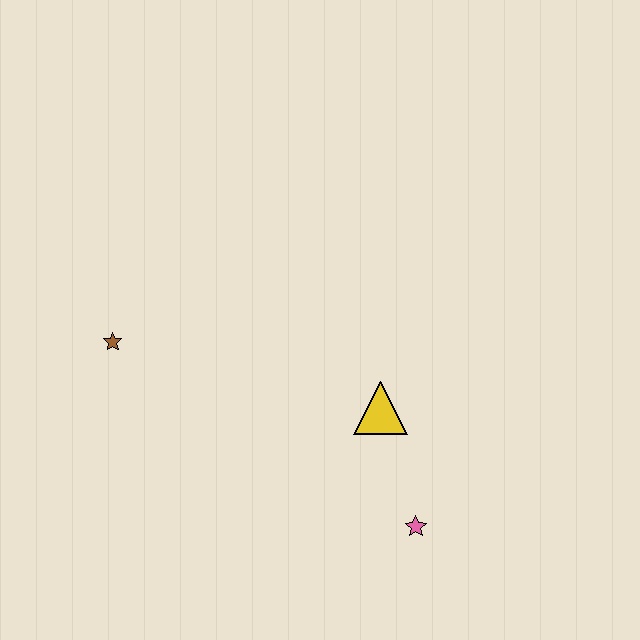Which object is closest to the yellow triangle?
The pink star is closest to the yellow triangle.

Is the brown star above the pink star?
Yes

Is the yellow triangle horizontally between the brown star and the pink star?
Yes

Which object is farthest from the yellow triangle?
The brown star is farthest from the yellow triangle.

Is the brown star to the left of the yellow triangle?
Yes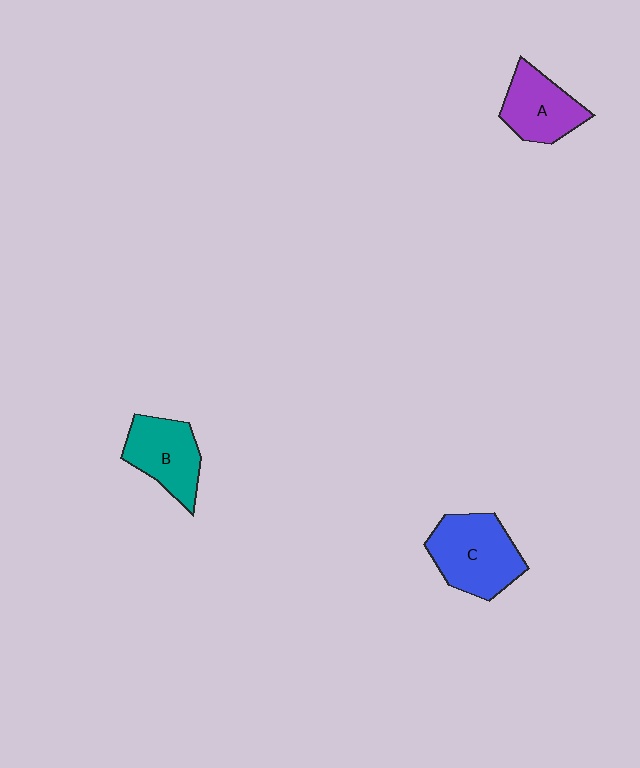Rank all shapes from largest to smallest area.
From largest to smallest: C (blue), B (teal), A (purple).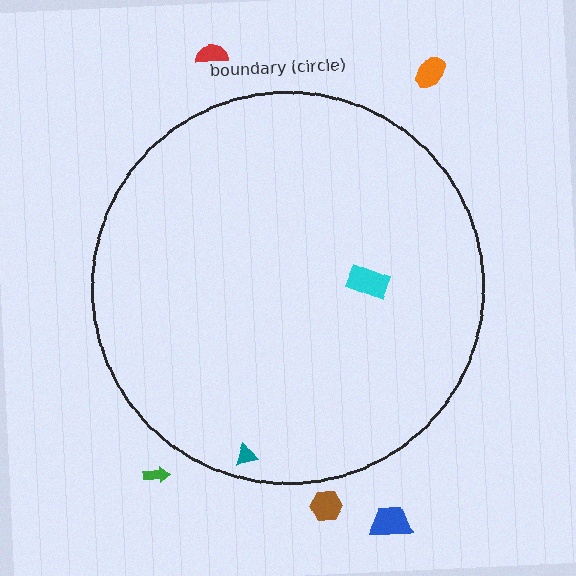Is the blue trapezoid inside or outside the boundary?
Outside.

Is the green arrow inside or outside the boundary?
Outside.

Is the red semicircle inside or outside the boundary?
Outside.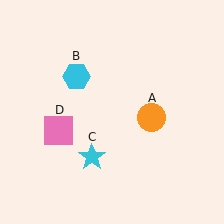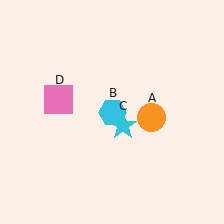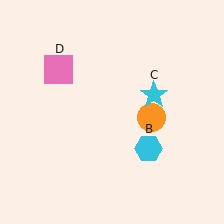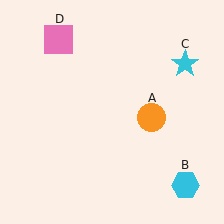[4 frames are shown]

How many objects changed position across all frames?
3 objects changed position: cyan hexagon (object B), cyan star (object C), pink square (object D).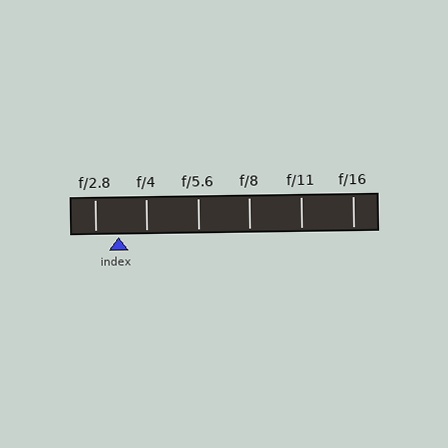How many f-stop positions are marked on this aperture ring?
There are 6 f-stop positions marked.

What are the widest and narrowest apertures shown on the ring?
The widest aperture shown is f/2.8 and the narrowest is f/16.